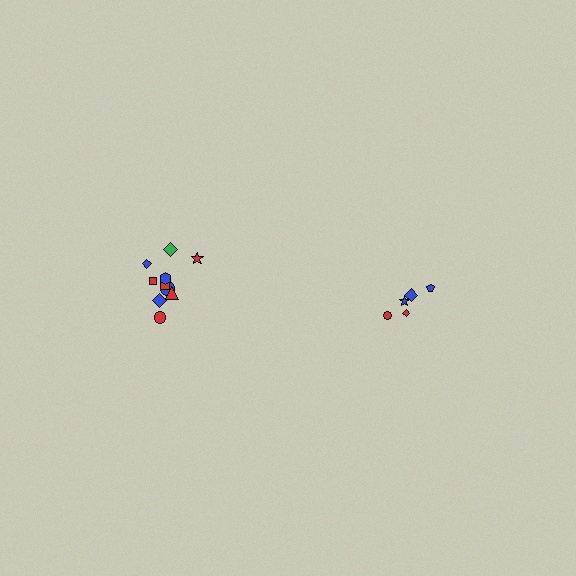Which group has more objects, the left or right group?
The left group.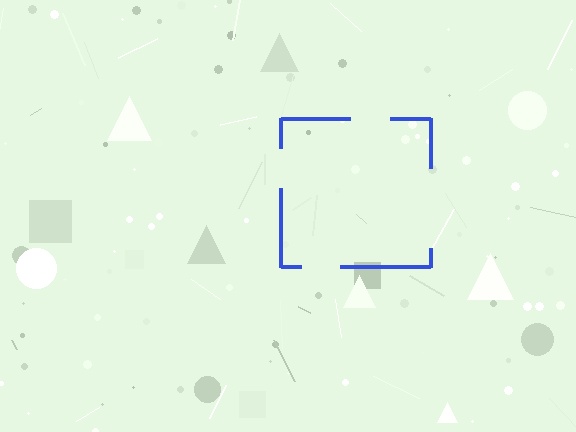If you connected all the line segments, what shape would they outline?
They would outline a square.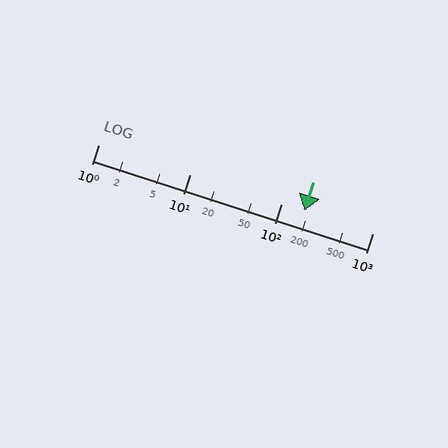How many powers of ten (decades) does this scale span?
The scale spans 3 decades, from 1 to 1000.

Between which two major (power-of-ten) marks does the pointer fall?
The pointer is between 100 and 1000.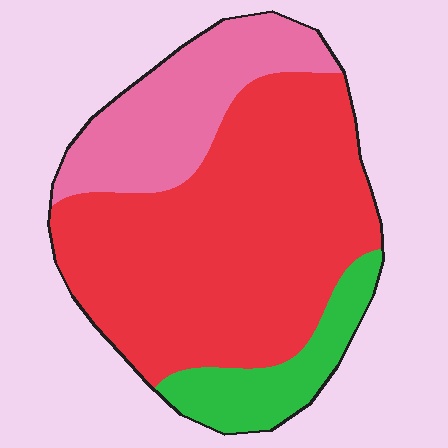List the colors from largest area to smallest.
From largest to smallest: red, pink, green.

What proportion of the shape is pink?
Pink takes up about one quarter (1/4) of the shape.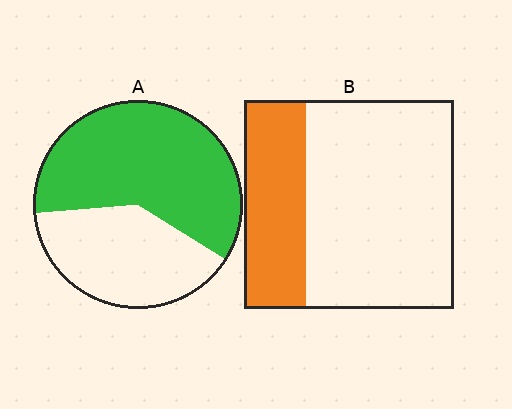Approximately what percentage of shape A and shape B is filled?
A is approximately 60% and B is approximately 30%.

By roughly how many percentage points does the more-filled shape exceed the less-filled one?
By roughly 30 percentage points (A over B).